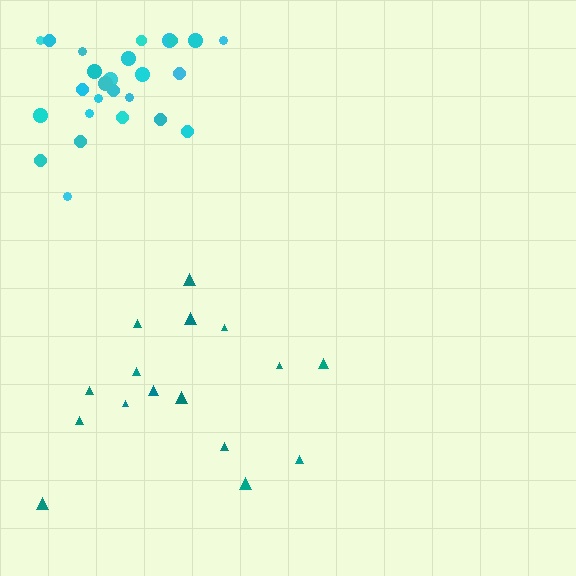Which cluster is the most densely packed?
Cyan.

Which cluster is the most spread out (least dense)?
Teal.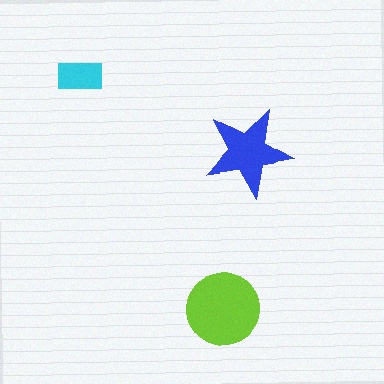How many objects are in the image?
There are 3 objects in the image.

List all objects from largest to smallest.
The lime circle, the blue star, the cyan rectangle.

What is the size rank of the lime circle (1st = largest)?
1st.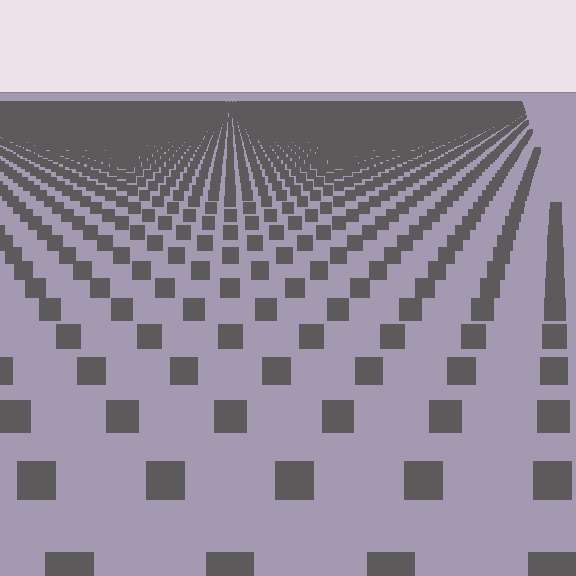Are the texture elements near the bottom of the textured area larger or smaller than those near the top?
Larger. Near the bottom, elements are closer to the viewer and appear at a bigger on-screen size.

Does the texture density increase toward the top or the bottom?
Density increases toward the top.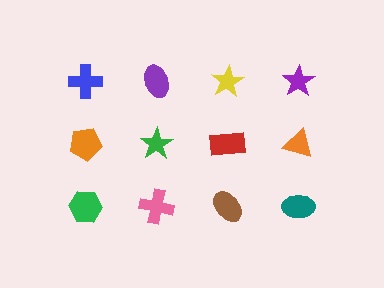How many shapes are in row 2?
4 shapes.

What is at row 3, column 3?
A brown ellipse.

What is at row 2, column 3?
A red rectangle.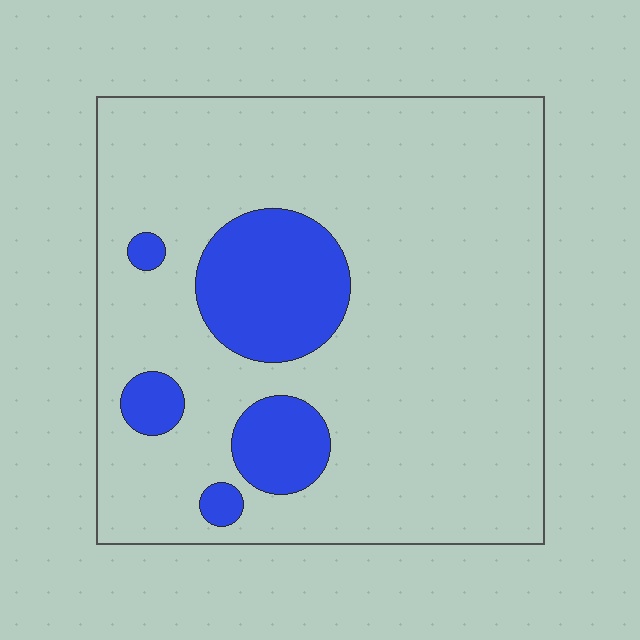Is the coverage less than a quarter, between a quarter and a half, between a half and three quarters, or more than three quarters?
Less than a quarter.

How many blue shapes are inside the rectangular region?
5.